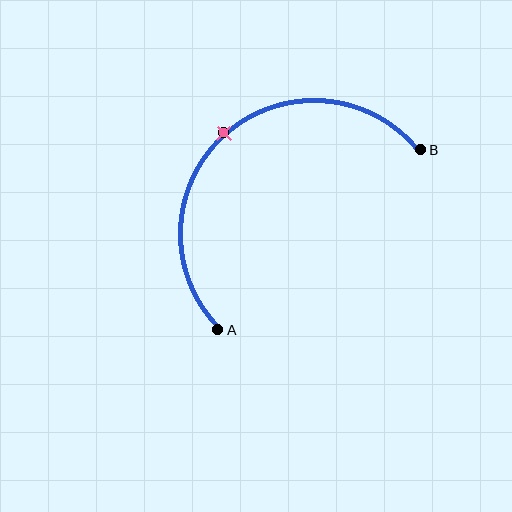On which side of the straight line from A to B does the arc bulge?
The arc bulges above and to the left of the straight line connecting A and B.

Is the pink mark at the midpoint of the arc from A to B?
Yes. The pink mark lies on the arc at equal arc-length from both A and B — it is the arc midpoint.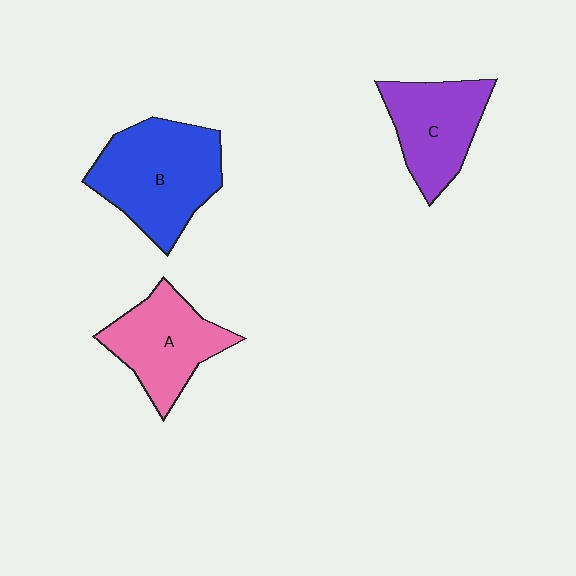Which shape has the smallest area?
Shape C (purple).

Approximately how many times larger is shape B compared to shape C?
Approximately 1.4 times.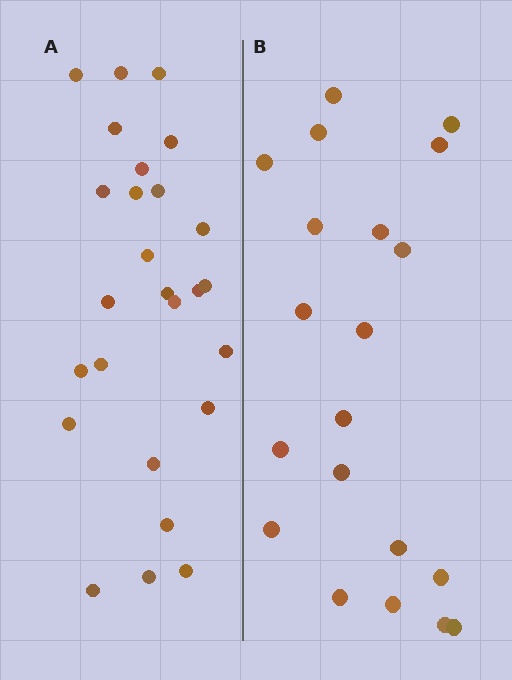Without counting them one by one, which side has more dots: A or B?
Region A (the left region) has more dots.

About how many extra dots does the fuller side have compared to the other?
Region A has about 6 more dots than region B.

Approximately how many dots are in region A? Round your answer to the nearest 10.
About 30 dots. (The exact count is 26, which rounds to 30.)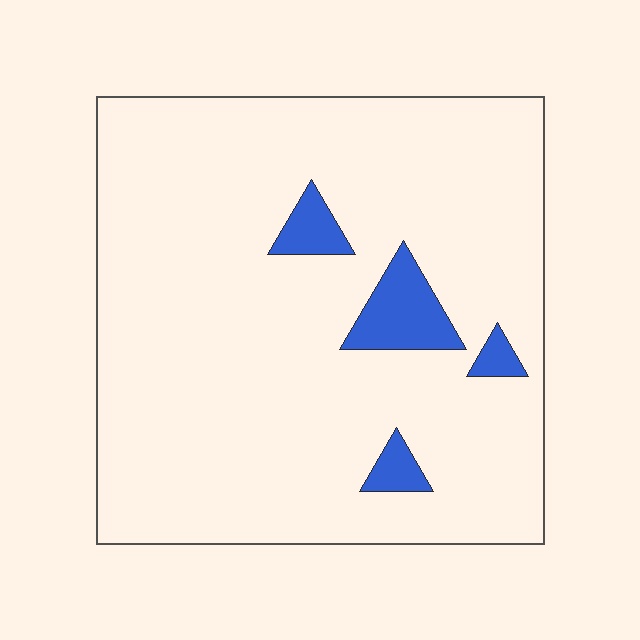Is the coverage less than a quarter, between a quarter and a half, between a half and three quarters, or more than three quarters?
Less than a quarter.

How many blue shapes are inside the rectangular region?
4.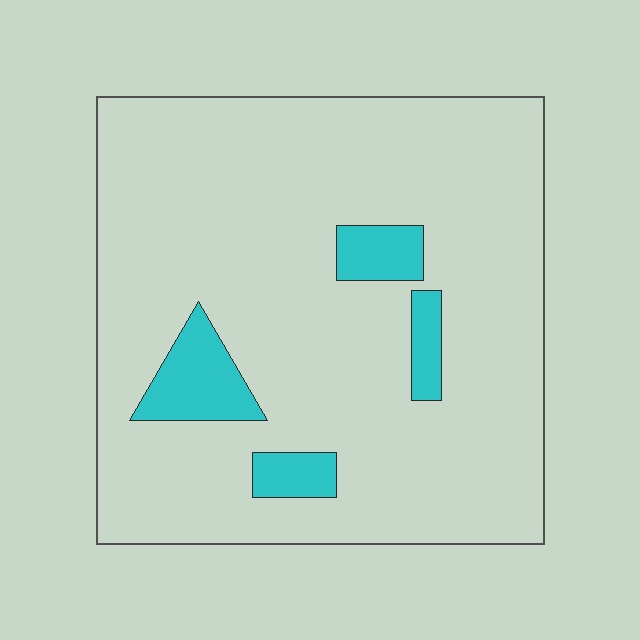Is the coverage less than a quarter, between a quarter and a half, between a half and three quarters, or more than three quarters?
Less than a quarter.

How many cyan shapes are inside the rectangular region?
4.